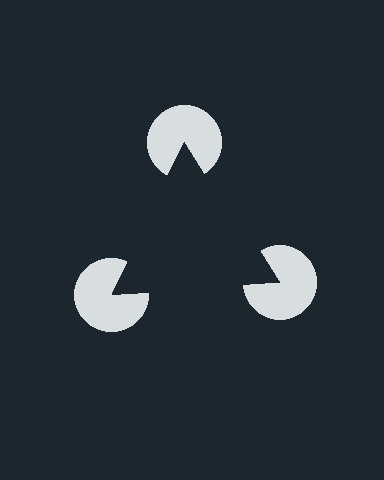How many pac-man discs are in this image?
There are 3 — one at each vertex of the illusory triangle.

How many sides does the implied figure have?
3 sides.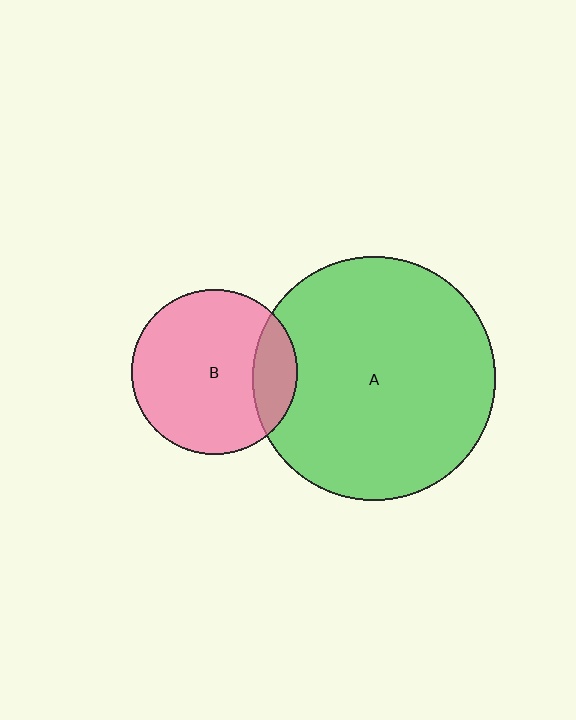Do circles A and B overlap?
Yes.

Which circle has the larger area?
Circle A (green).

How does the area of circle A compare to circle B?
Approximately 2.2 times.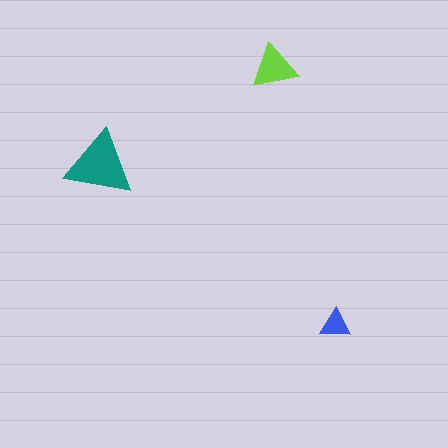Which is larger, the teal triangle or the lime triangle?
The teal one.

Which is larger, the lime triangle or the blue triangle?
The lime one.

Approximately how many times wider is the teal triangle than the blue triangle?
About 2 times wider.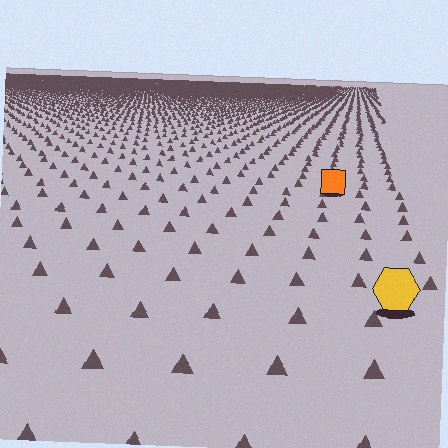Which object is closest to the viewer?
The yellow hexagon is closest. The texture marks near it are larger and more spread out.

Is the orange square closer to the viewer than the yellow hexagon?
No. The yellow hexagon is closer — you can tell from the texture gradient: the ground texture is coarser near it.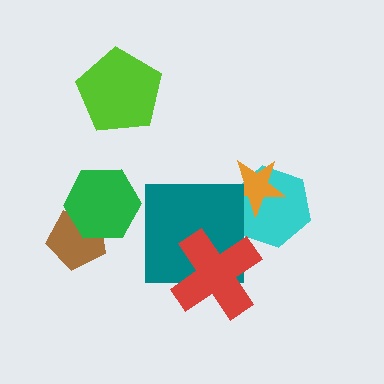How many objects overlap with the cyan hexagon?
2 objects overlap with the cyan hexagon.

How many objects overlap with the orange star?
1 object overlaps with the orange star.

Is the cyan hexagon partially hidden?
Yes, it is partially covered by another shape.